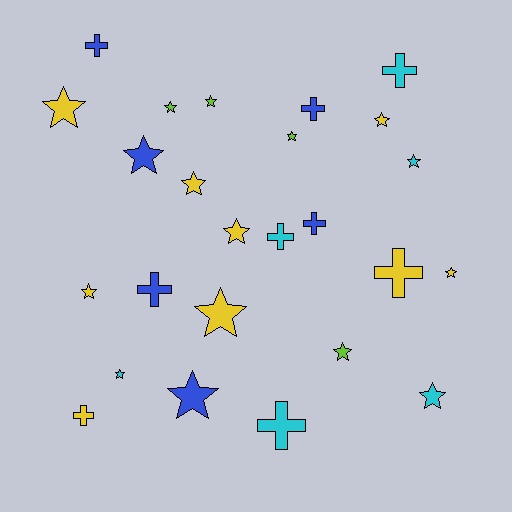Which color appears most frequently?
Yellow, with 9 objects.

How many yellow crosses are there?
There are 2 yellow crosses.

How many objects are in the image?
There are 25 objects.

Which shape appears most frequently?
Star, with 16 objects.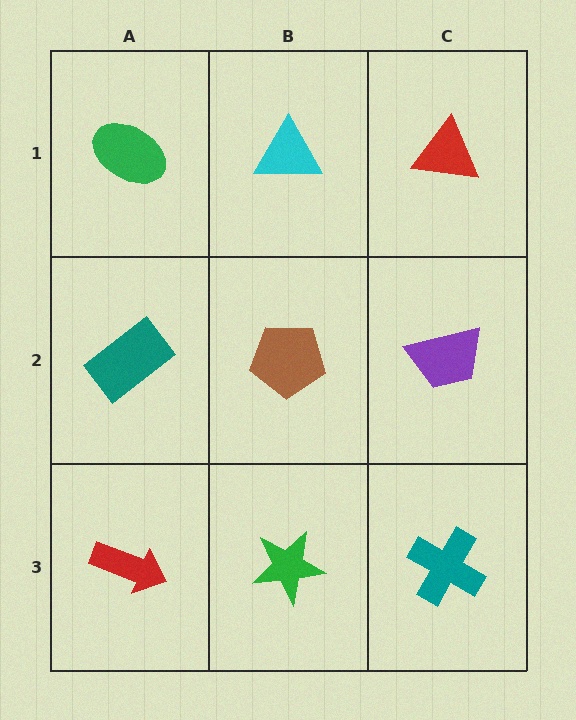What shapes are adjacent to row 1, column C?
A purple trapezoid (row 2, column C), a cyan triangle (row 1, column B).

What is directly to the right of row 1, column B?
A red triangle.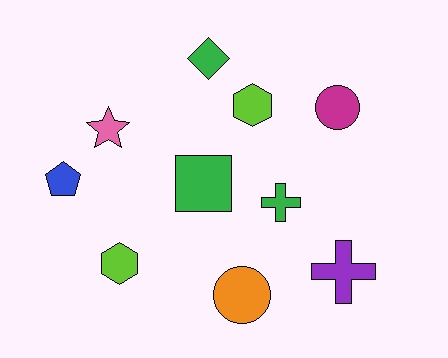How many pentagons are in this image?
There is 1 pentagon.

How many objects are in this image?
There are 10 objects.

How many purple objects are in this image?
There is 1 purple object.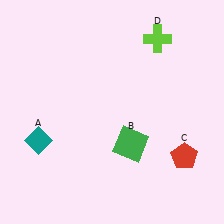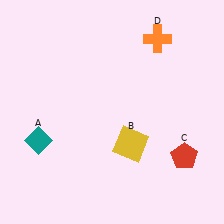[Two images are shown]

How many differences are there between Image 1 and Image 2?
There are 2 differences between the two images.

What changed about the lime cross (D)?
In Image 1, D is lime. In Image 2, it changed to orange.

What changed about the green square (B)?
In Image 1, B is green. In Image 2, it changed to yellow.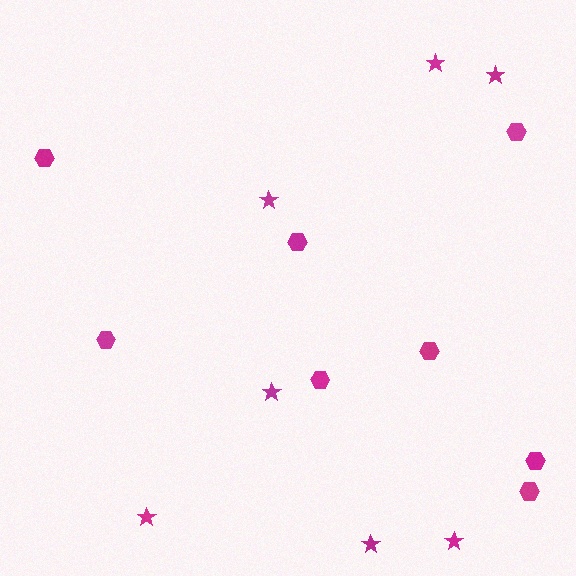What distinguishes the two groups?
There are 2 groups: one group of stars (7) and one group of hexagons (8).